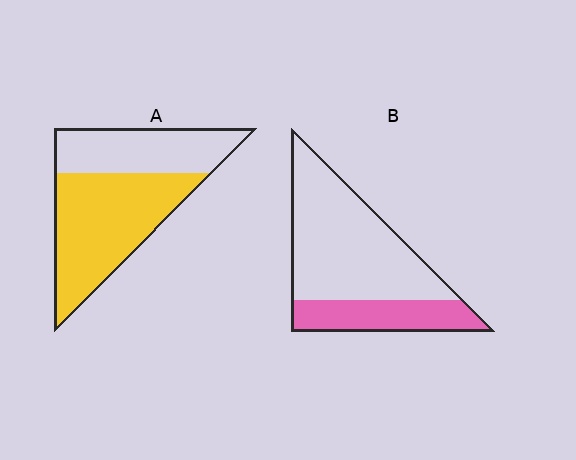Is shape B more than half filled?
No.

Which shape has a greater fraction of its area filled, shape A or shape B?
Shape A.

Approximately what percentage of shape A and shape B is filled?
A is approximately 60% and B is approximately 30%.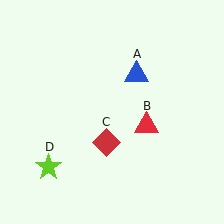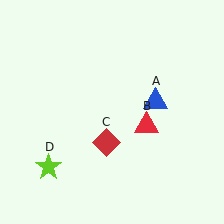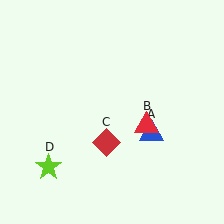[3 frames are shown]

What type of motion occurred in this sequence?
The blue triangle (object A) rotated clockwise around the center of the scene.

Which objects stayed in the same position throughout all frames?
Red triangle (object B) and red diamond (object C) and lime star (object D) remained stationary.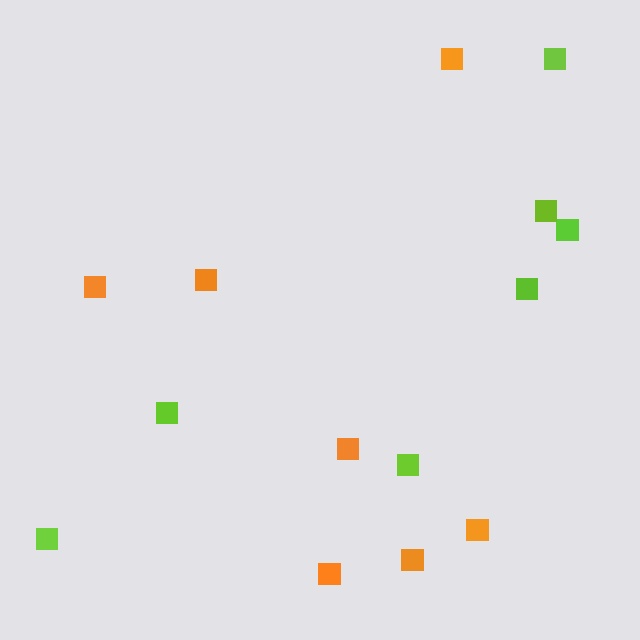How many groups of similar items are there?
There are 2 groups: one group of orange squares (7) and one group of lime squares (7).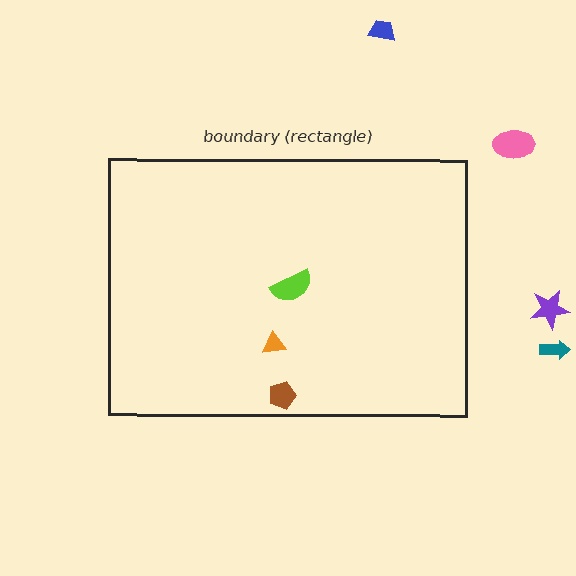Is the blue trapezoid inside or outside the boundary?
Outside.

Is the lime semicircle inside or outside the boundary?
Inside.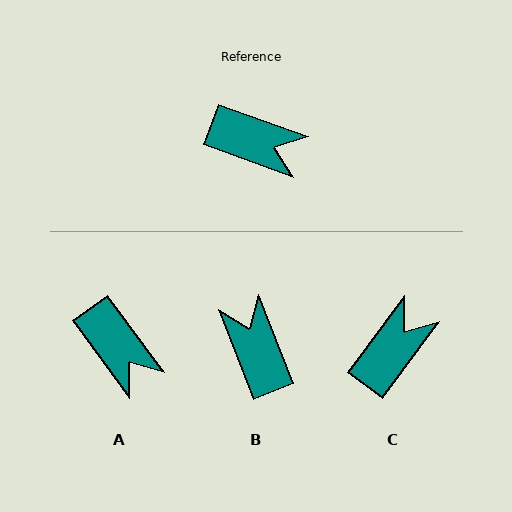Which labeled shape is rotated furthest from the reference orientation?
B, about 131 degrees away.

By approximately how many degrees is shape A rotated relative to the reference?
Approximately 34 degrees clockwise.